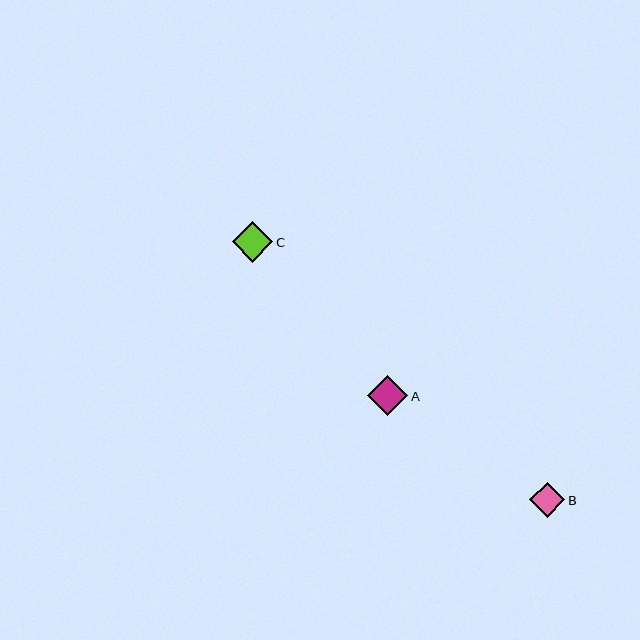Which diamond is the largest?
Diamond C is the largest with a size of approximately 41 pixels.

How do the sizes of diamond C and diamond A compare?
Diamond C and diamond A are approximately the same size.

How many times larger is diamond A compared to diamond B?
Diamond A is approximately 1.1 times the size of diamond B.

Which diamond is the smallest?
Diamond B is the smallest with a size of approximately 35 pixels.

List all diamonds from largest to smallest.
From largest to smallest: C, A, B.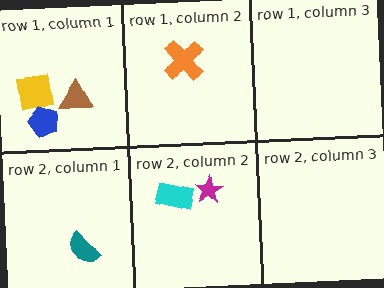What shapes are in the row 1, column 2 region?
The orange cross.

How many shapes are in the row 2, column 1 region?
1.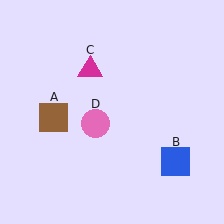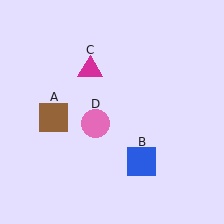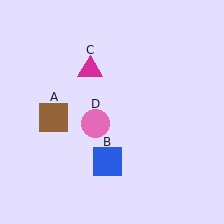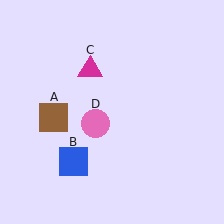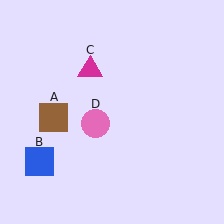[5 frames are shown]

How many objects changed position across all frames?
1 object changed position: blue square (object B).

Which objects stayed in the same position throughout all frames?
Brown square (object A) and magenta triangle (object C) and pink circle (object D) remained stationary.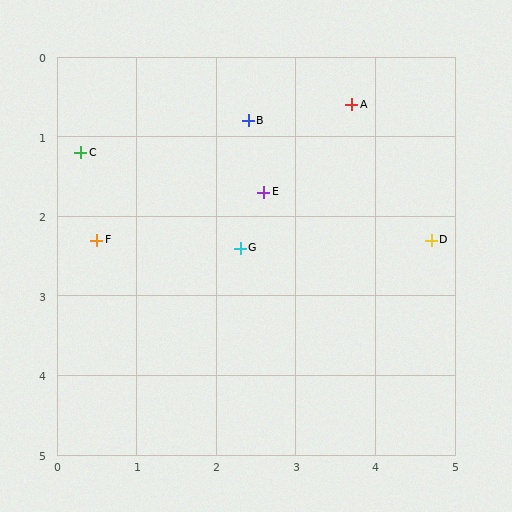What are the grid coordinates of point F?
Point F is at approximately (0.5, 2.3).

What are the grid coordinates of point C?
Point C is at approximately (0.3, 1.2).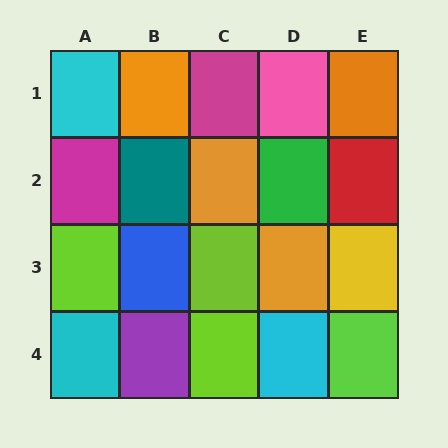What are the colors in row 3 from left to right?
Lime, blue, lime, orange, yellow.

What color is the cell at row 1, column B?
Orange.